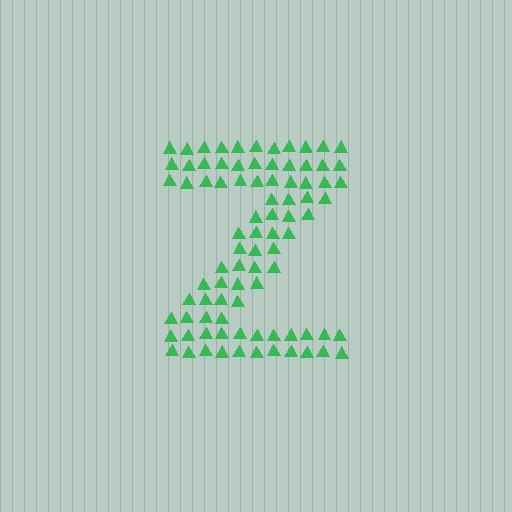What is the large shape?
The large shape is the letter Z.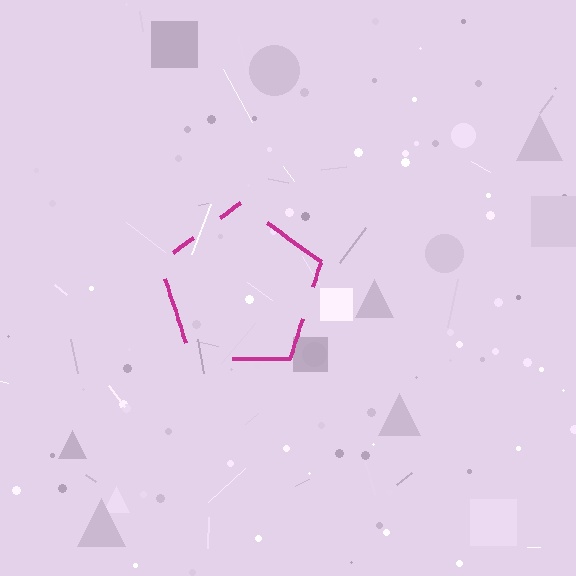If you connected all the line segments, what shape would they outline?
They would outline a pentagon.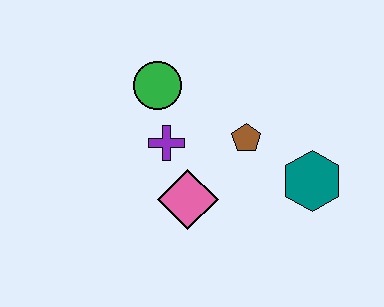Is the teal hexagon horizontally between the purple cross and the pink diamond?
No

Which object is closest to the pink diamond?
The purple cross is closest to the pink diamond.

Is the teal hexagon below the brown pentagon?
Yes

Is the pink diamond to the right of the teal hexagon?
No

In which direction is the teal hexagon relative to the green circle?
The teal hexagon is to the right of the green circle.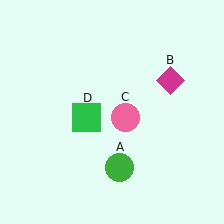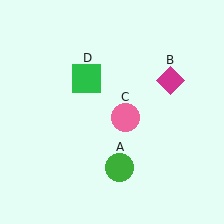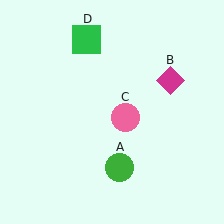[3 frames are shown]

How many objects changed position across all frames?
1 object changed position: green square (object D).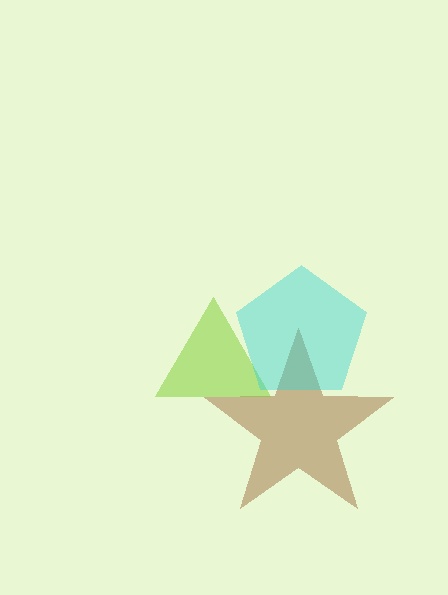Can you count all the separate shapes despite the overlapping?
Yes, there are 3 separate shapes.